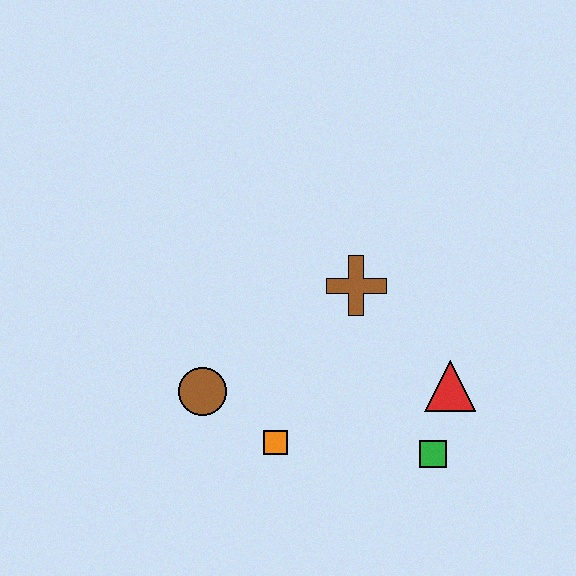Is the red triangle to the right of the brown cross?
Yes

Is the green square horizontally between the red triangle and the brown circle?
Yes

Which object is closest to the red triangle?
The green square is closest to the red triangle.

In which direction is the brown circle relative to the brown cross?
The brown circle is to the left of the brown cross.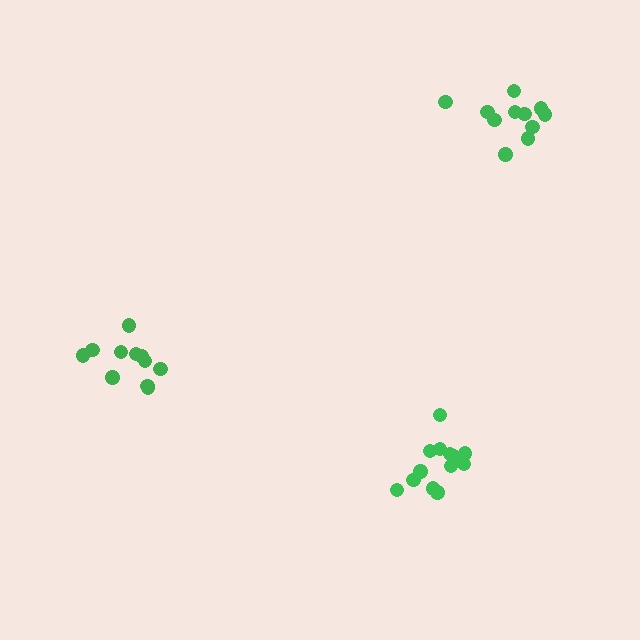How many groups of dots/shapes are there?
There are 3 groups.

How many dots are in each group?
Group 1: 11 dots, Group 2: 11 dots, Group 3: 13 dots (35 total).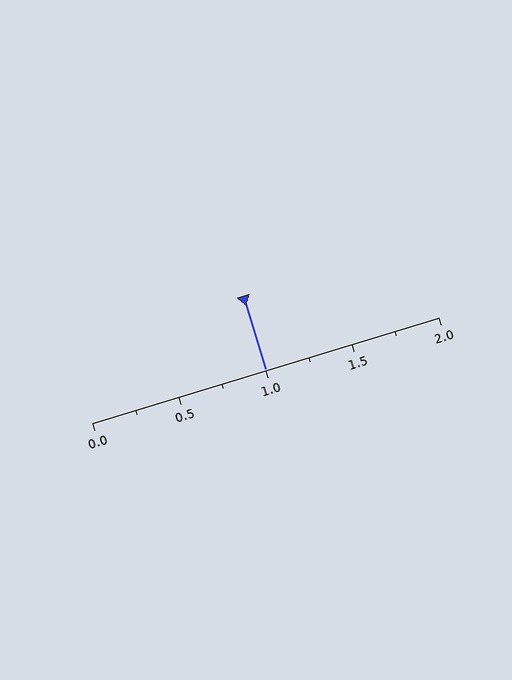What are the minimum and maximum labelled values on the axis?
The axis runs from 0.0 to 2.0.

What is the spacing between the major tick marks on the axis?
The major ticks are spaced 0.5 apart.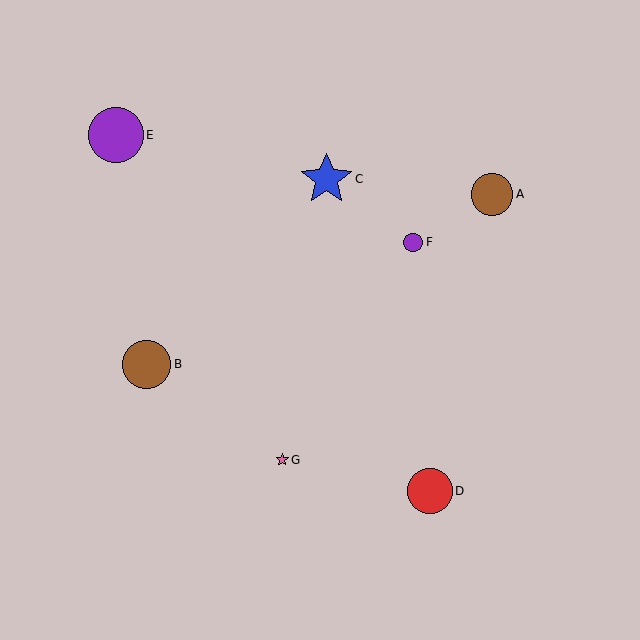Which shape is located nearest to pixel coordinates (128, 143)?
The purple circle (labeled E) at (116, 135) is nearest to that location.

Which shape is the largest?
The purple circle (labeled E) is the largest.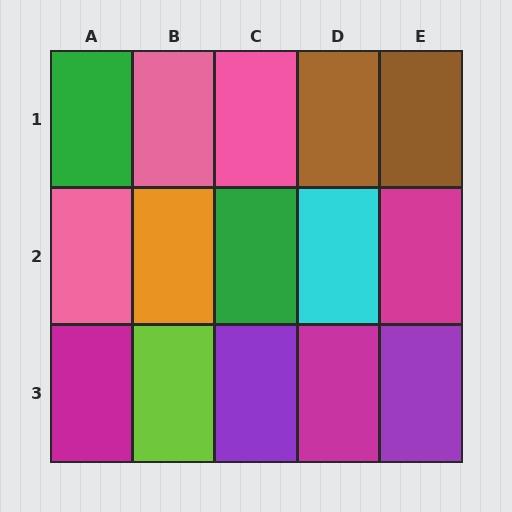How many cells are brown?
2 cells are brown.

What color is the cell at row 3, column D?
Magenta.